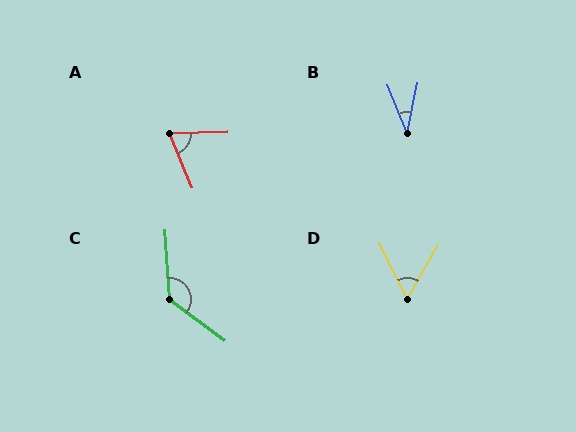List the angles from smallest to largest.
B (34°), D (55°), A (69°), C (130°).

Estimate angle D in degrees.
Approximately 55 degrees.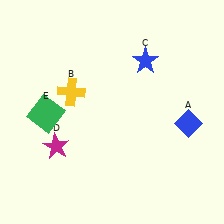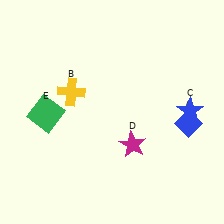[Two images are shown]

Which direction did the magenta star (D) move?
The magenta star (D) moved right.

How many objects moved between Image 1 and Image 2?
2 objects moved between the two images.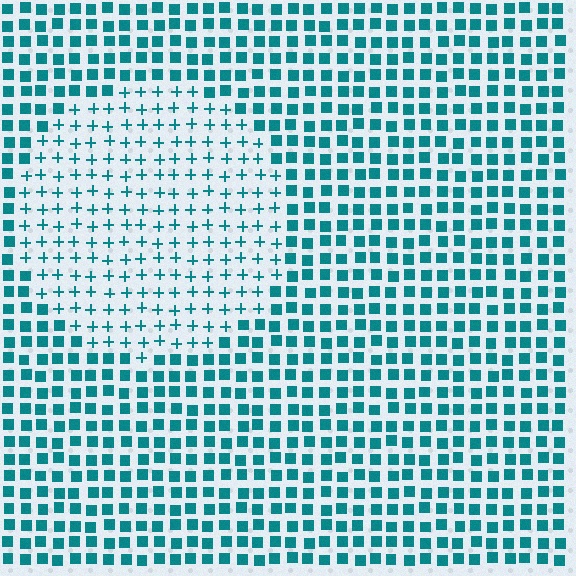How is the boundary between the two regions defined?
The boundary is defined by a change in element shape: plus signs inside vs. squares outside. All elements share the same color and spacing.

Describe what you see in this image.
The image is filled with small teal elements arranged in a uniform grid. A circle-shaped region contains plus signs, while the surrounding area contains squares. The boundary is defined purely by the change in element shape.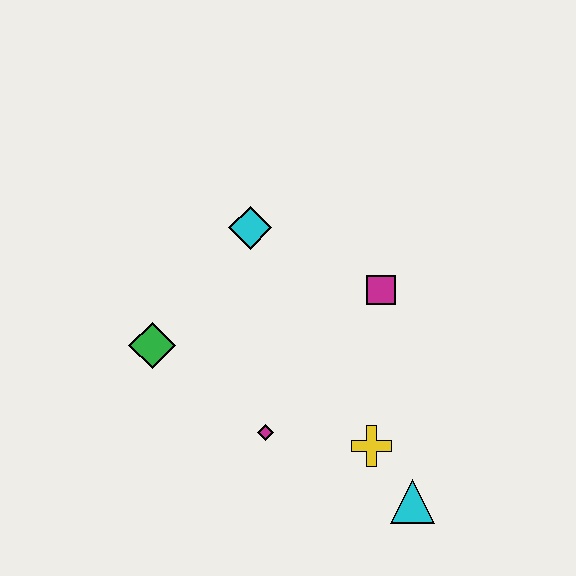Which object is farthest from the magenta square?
The green diamond is farthest from the magenta square.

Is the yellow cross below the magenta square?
Yes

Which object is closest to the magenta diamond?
The yellow cross is closest to the magenta diamond.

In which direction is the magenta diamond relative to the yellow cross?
The magenta diamond is to the left of the yellow cross.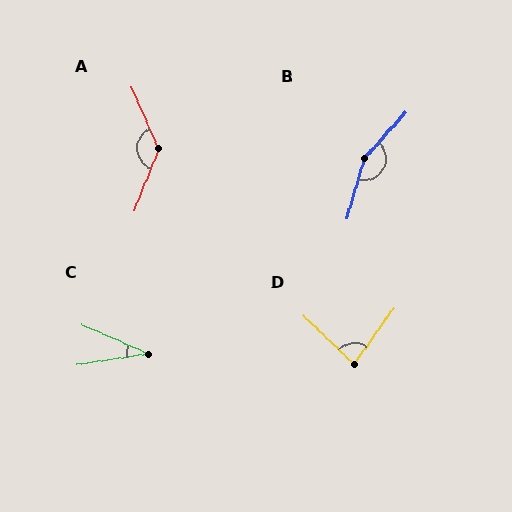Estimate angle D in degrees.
Approximately 82 degrees.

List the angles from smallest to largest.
C (33°), D (82°), A (135°), B (153°).